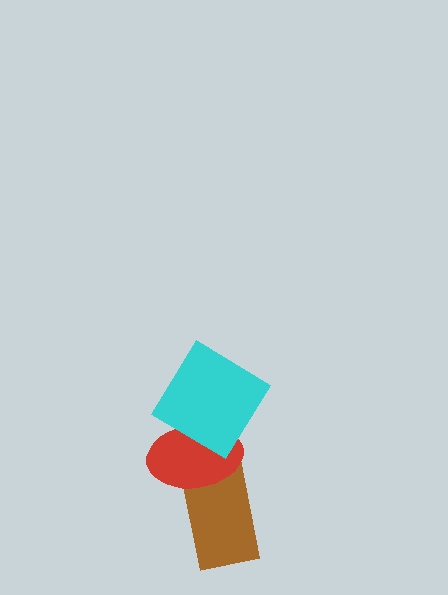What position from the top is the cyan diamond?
The cyan diamond is 1st from the top.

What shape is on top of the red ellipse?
The cyan diamond is on top of the red ellipse.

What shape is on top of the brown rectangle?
The red ellipse is on top of the brown rectangle.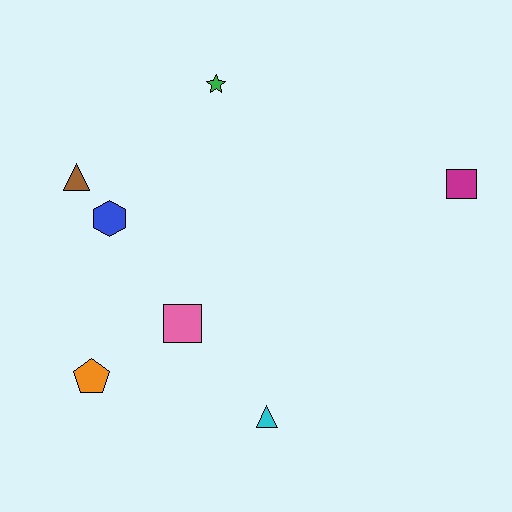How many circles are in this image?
There are no circles.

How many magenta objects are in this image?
There is 1 magenta object.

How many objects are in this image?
There are 7 objects.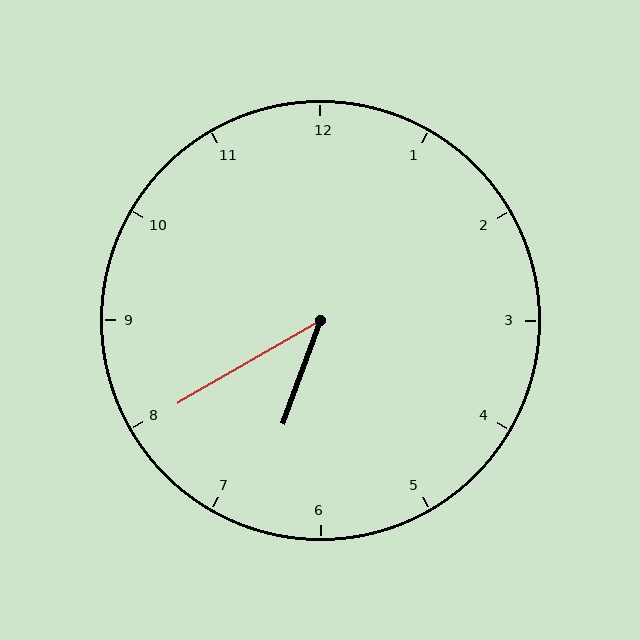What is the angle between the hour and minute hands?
Approximately 40 degrees.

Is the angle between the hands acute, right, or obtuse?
It is acute.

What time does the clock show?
6:40.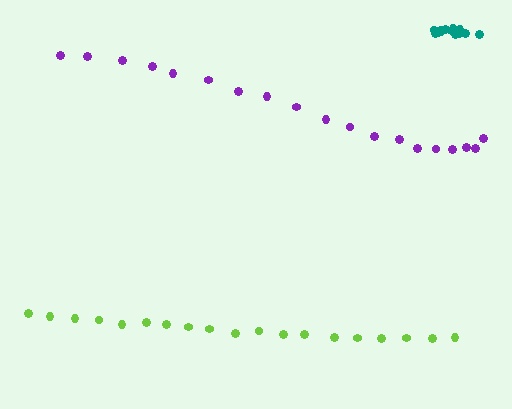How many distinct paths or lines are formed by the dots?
There are 3 distinct paths.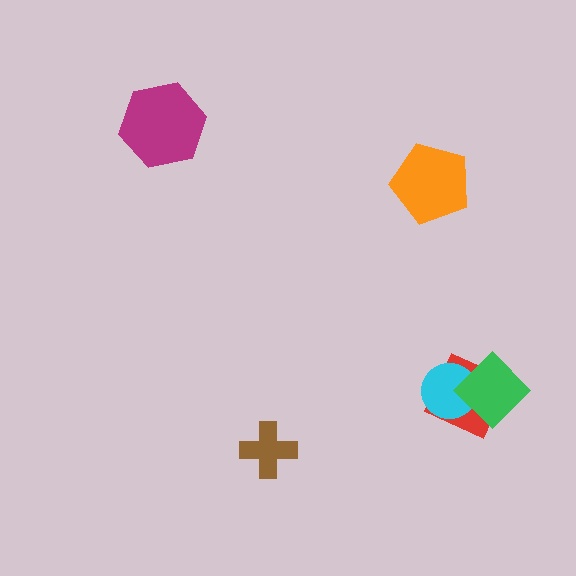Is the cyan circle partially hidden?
Yes, it is partially covered by another shape.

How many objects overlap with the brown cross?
0 objects overlap with the brown cross.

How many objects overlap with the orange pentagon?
0 objects overlap with the orange pentagon.